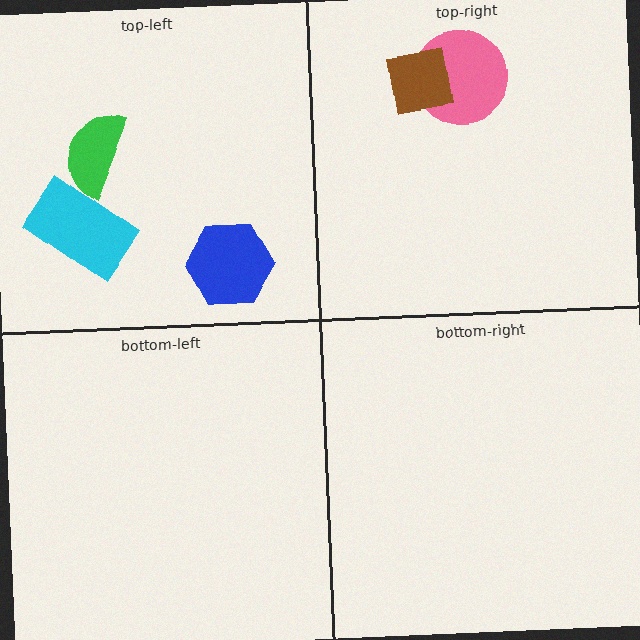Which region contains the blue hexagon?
The top-left region.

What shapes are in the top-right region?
The pink circle, the brown square.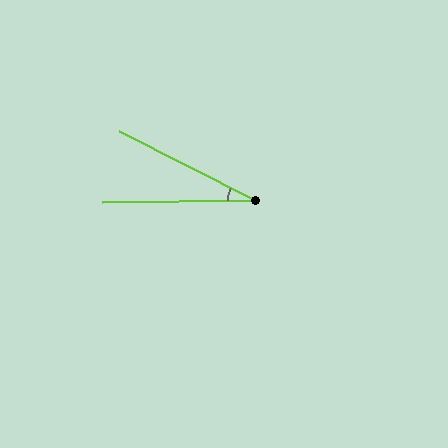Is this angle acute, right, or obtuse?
It is acute.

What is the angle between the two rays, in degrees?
Approximately 28 degrees.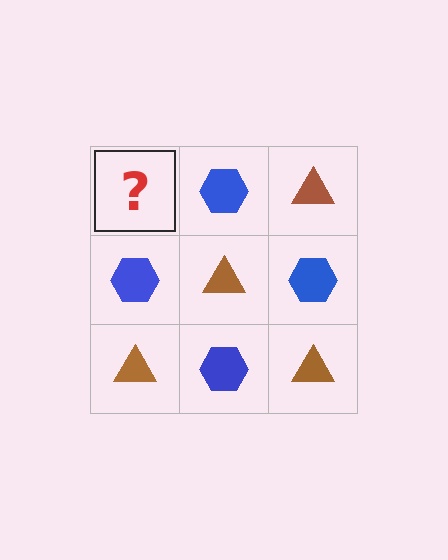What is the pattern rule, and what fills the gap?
The rule is that it alternates brown triangle and blue hexagon in a checkerboard pattern. The gap should be filled with a brown triangle.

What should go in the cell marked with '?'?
The missing cell should contain a brown triangle.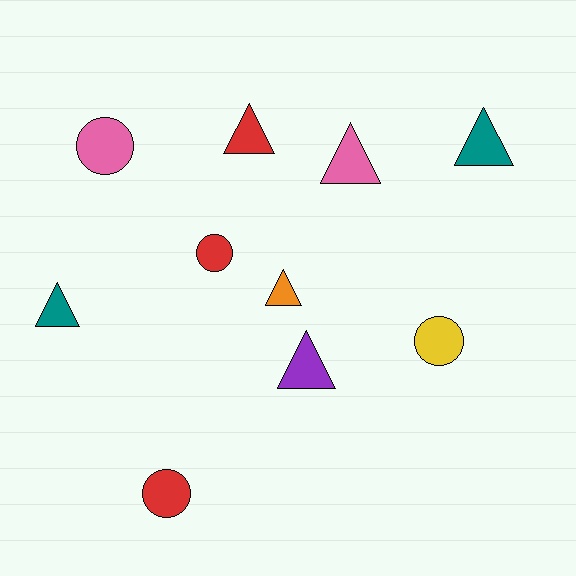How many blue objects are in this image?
There are no blue objects.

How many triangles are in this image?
There are 6 triangles.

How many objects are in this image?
There are 10 objects.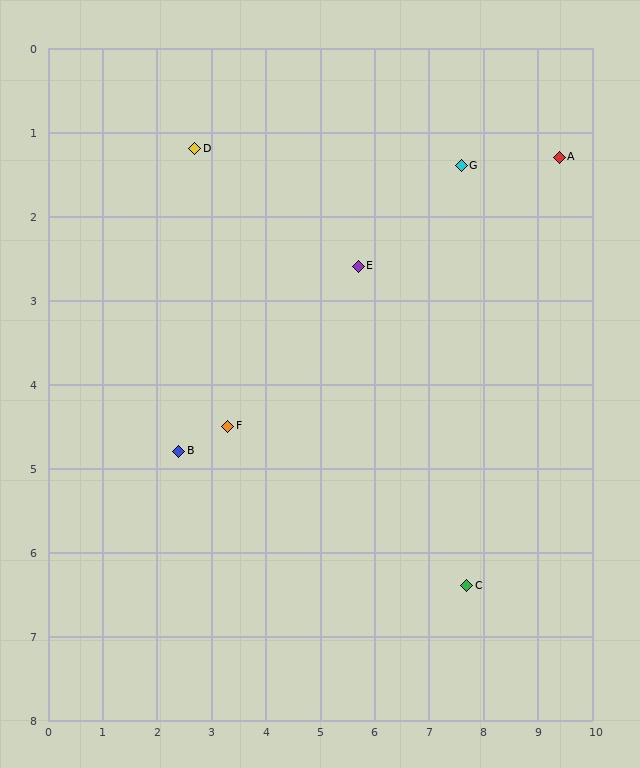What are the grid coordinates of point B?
Point B is at approximately (2.4, 4.8).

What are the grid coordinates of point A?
Point A is at approximately (9.4, 1.3).